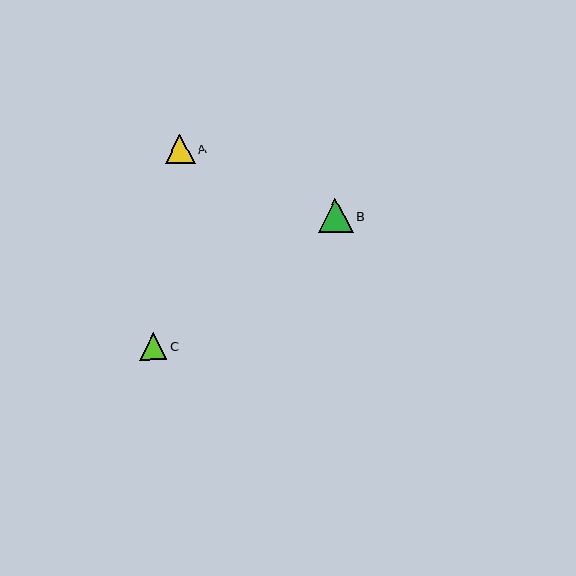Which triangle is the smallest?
Triangle C is the smallest with a size of approximately 27 pixels.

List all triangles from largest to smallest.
From largest to smallest: B, A, C.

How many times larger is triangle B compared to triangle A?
Triangle B is approximately 1.2 times the size of triangle A.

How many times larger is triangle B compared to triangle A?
Triangle B is approximately 1.2 times the size of triangle A.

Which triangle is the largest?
Triangle B is the largest with a size of approximately 35 pixels.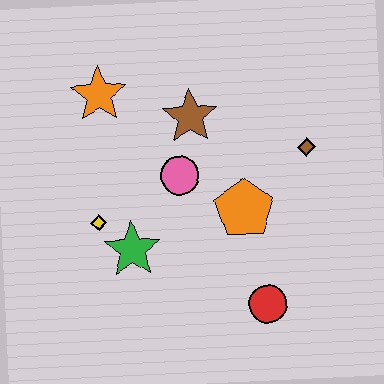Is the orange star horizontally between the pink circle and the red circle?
No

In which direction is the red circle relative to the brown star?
The red circle is below the brown star.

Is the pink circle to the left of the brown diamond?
Yes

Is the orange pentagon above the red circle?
Yes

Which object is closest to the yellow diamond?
The green star is closest to the yellow diamond.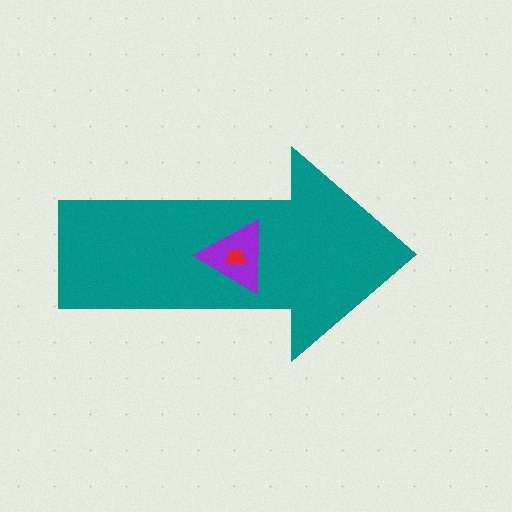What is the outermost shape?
The teal arrow.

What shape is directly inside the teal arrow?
The purple triangle.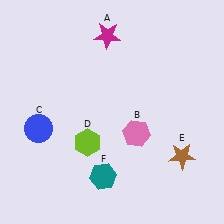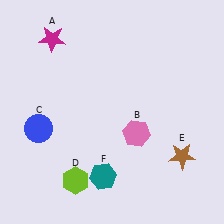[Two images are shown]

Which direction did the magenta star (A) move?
The magenta star (A) moved left.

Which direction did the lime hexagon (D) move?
The lime hexagon (D) moved down.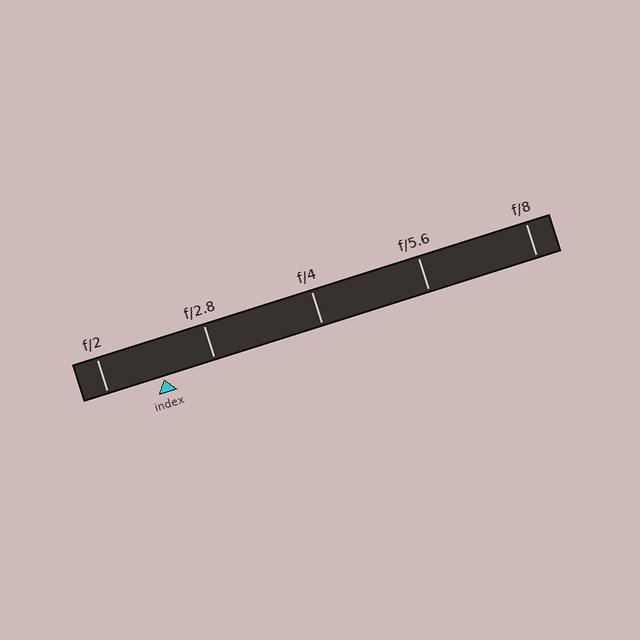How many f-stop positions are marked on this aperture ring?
There are 5 f-stop positions marked.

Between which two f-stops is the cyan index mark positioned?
The index mark is between f/2 and f/2.8.